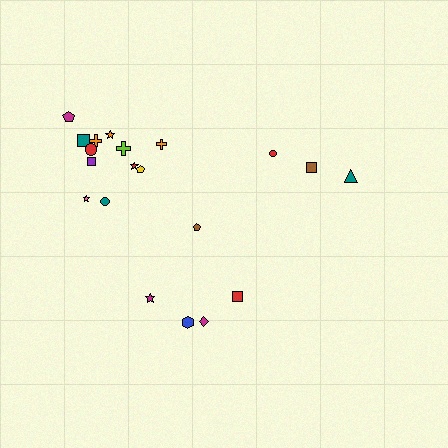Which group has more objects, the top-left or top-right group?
The top-left group.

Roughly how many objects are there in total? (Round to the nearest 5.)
Roughly 20 objects in total.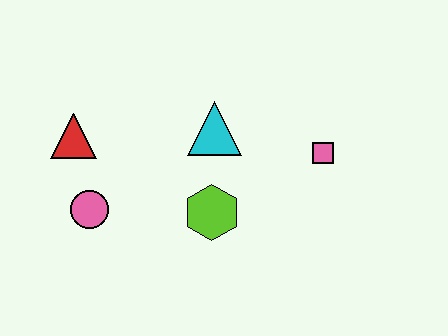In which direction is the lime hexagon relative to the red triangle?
The lime hexagon is to the right of the red triangle.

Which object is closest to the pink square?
The cyan triangle is closest to the pink square.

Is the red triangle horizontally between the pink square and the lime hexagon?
No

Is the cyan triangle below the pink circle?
No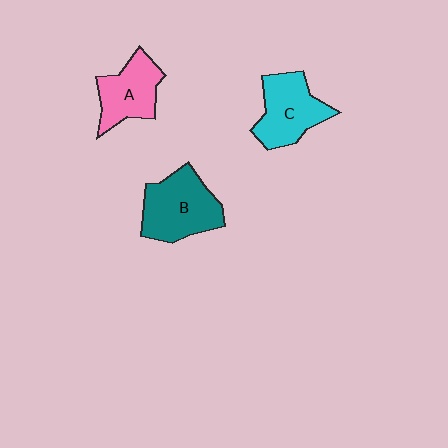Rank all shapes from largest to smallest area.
From largest to smallest: B (teal), C (cyan), A (pink).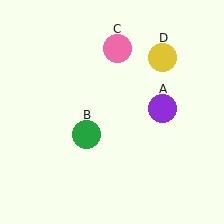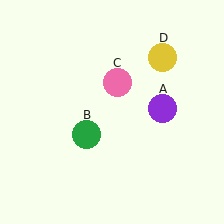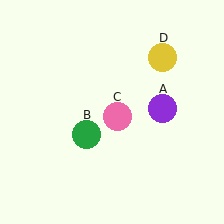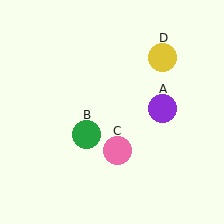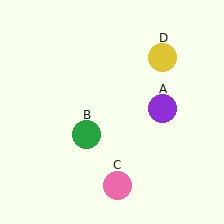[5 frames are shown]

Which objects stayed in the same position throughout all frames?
Purple circle (object A) and green circle (object B) and yellow circle (object D) remained stationary.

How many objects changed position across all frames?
1 object changed position: pink circle (object C).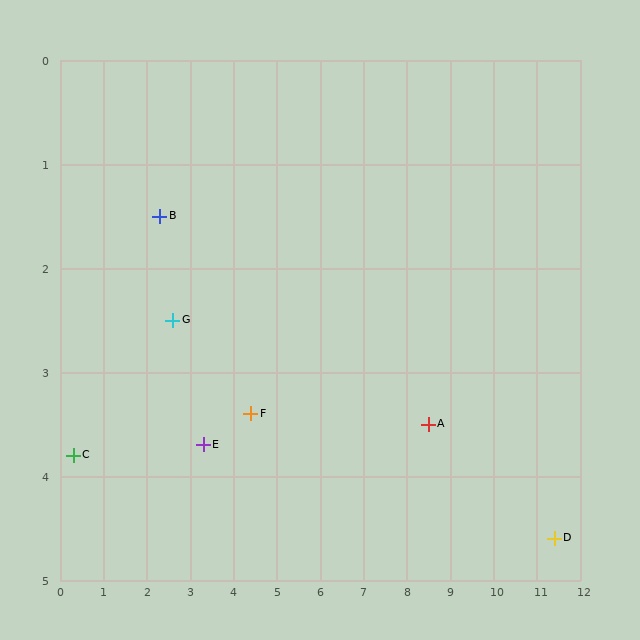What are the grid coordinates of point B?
Point B is at approximately (2.3, 1.5).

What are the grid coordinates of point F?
Point F is at approximately (4.4, 3.4).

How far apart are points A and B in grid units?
Points A and B are about 6.5 grid units apart.